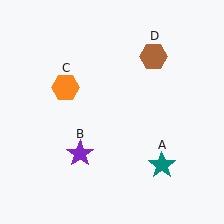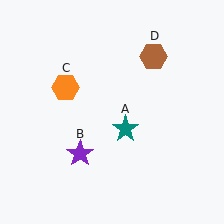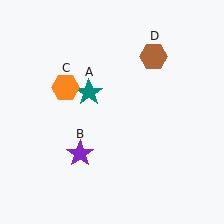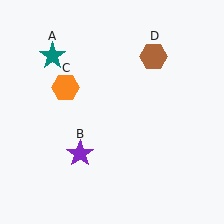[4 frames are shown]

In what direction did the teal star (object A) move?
The teal star (object A) moved up and to the left.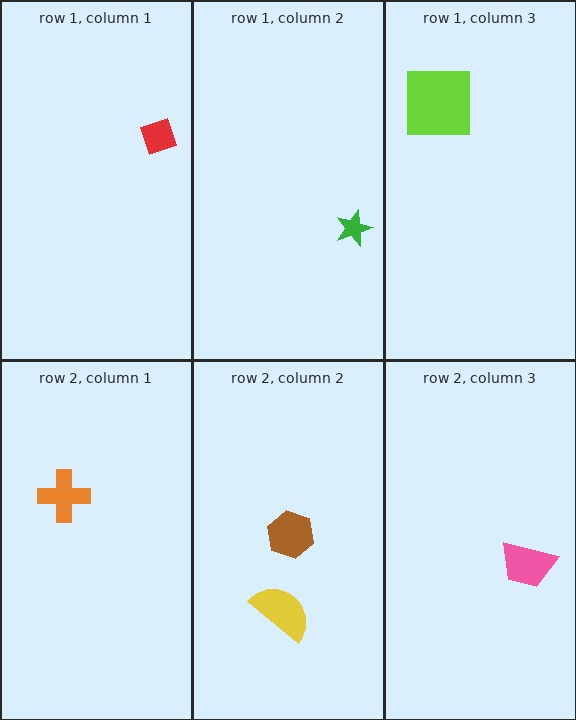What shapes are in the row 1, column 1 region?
The red diamond.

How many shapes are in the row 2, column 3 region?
1.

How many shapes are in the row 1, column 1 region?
1.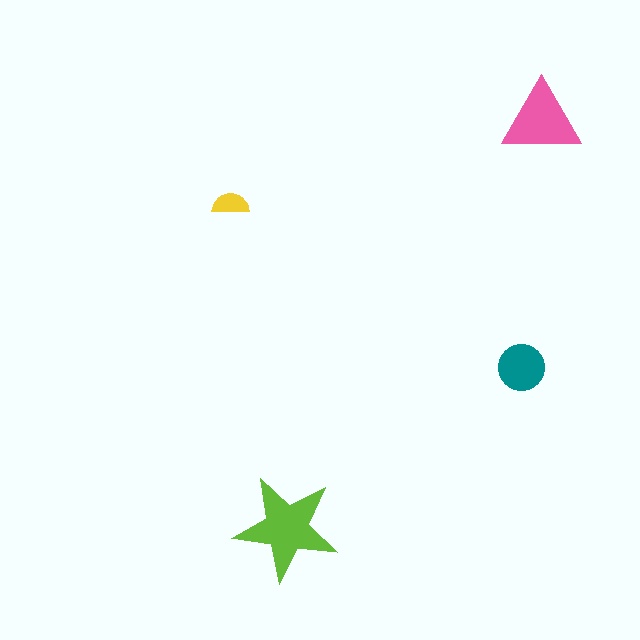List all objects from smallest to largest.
The yellow semicircle, the teal circle, the pink triangle, the lime star.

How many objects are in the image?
There are 4 objects in the image.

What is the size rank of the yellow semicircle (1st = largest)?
4th.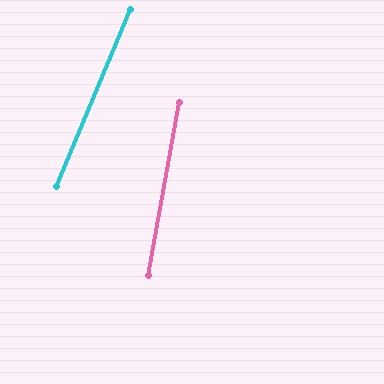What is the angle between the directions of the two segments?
Approximately 13 degrees.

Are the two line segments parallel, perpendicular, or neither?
Neither parallel nor perpendicular — they differ by about 13°.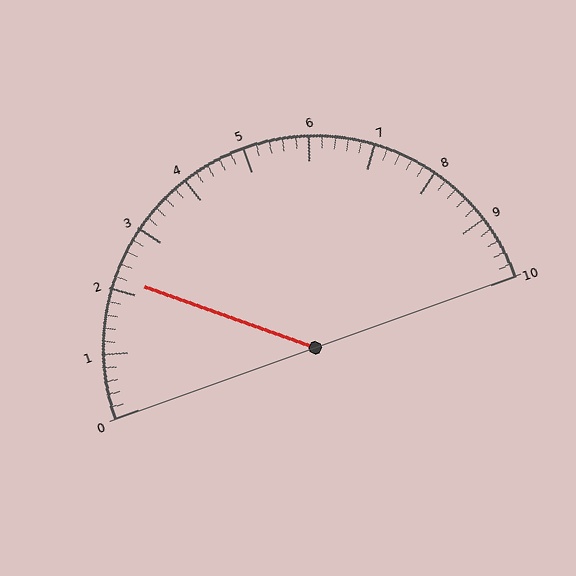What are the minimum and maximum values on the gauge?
The gauge ranges from 0 to 10.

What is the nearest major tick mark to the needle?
The nearest major tick mark is 2.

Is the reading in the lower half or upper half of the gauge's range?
The reading is in the lower half of the range (0 to 10).